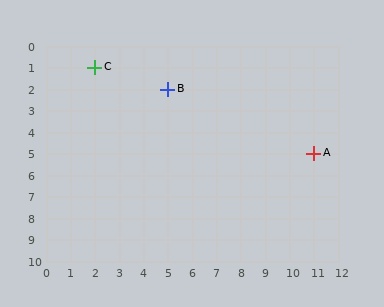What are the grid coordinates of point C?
Point C is at grid coordinates (2, 1).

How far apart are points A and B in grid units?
Points A and B are 6 columns and 3 rows apart (about 6.7 grid units diagonally).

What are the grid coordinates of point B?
Point B is at grid coordinates (5, 2).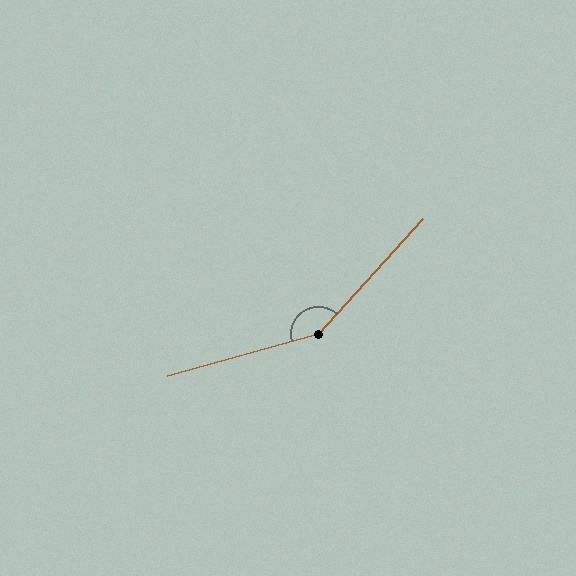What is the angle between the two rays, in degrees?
Approximately 148 degrees.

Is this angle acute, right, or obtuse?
It is obtuse.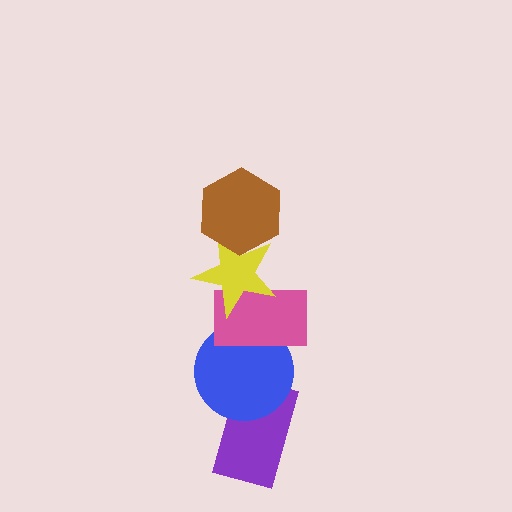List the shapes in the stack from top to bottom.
From top to bottom: the brown hexagon, the yellow star, the pink rectangle, the blue circle, the purple rectangle.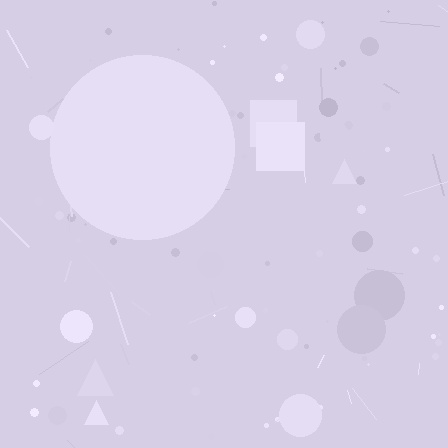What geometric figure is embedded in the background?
A circle is embedded in the background.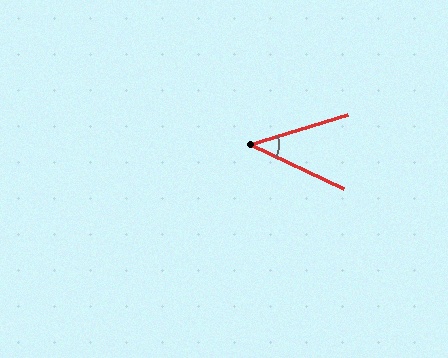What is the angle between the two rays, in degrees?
Approximately 43 degrees.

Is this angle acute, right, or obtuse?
It is acute.